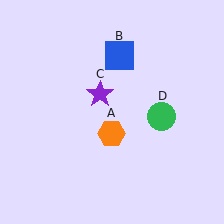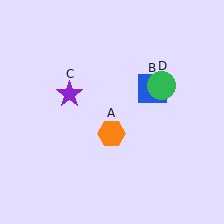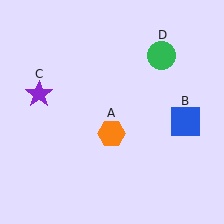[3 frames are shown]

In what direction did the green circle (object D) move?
The green circle (object D) moved up.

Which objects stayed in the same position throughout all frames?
Orange hexagon (object A) remained stationary.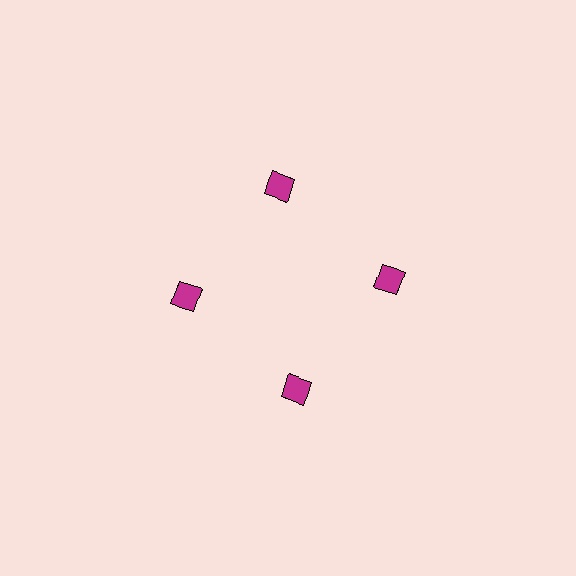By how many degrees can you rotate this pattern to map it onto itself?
The pattern maps onto itself every 90 degrees of rotation.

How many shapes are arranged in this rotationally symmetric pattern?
There are 4 shapes, arranged in 4 groups of 1.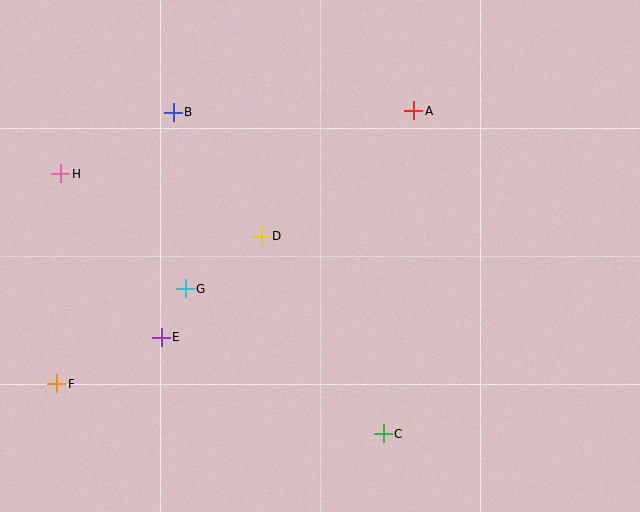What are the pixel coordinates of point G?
Point G is at (185, 289).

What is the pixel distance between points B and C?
The distance between B and C is 384 pixels.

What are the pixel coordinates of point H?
Point H is at (61, 174).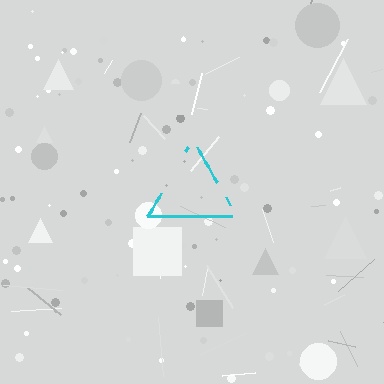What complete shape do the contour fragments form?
The contour fragments form a triangle.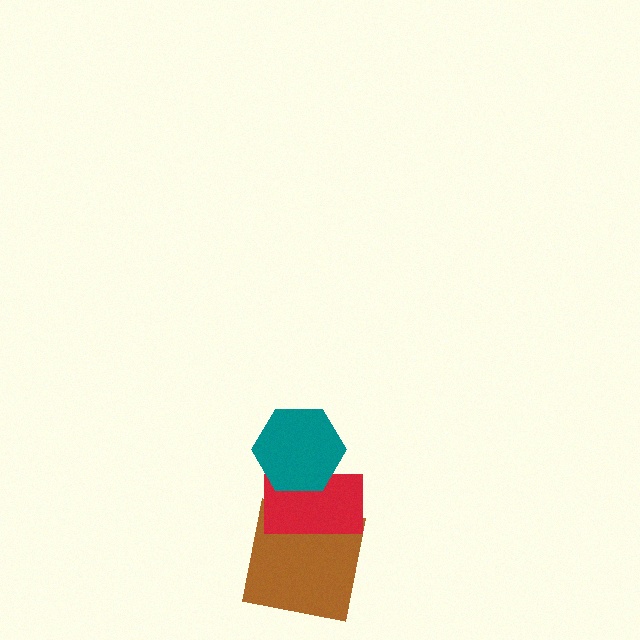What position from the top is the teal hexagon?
The teal hexagon is 1st from the top.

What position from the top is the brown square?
The brown square is 3rd from the top.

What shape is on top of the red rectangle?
The teal hexagon is on top of the red rectangle.